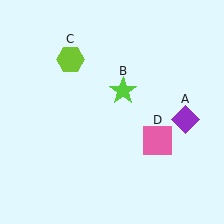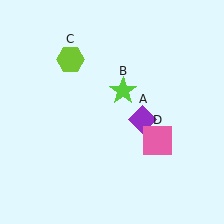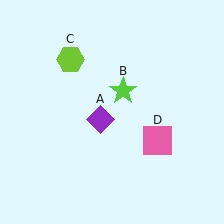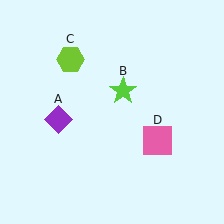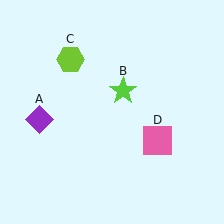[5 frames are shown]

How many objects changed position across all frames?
1 object changed position: purple diamond (object A).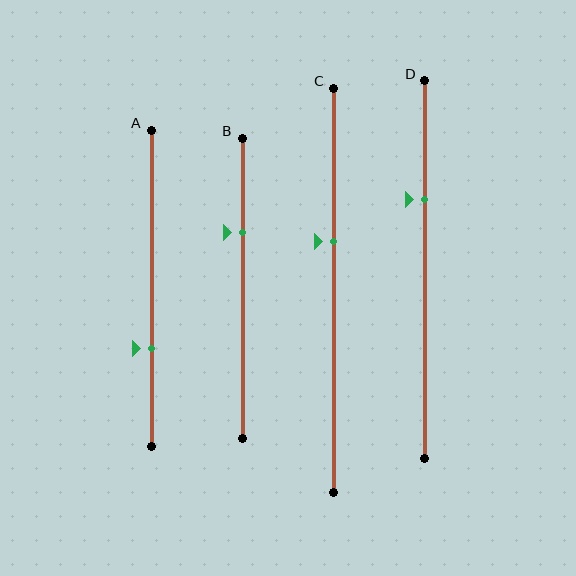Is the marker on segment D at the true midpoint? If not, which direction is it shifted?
No, the marker on segment D is shifted upward by about 19% of the segment length.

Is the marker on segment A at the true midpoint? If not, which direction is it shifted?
No, the marker on segment A is shifted downward by about 19% of the segment length.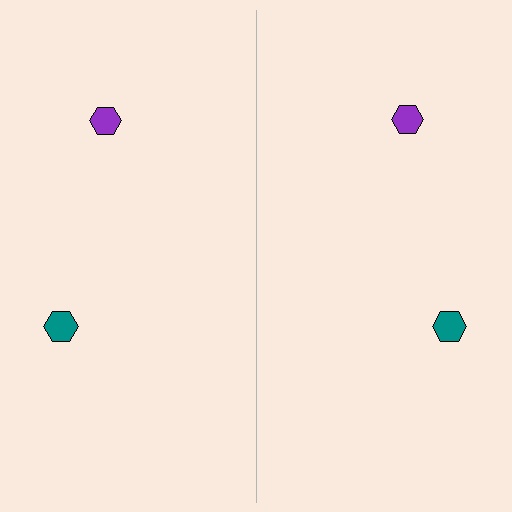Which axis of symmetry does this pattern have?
The pattern has a vertical axis of symmetry running through the center of the image.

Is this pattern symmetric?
Yes, this pattern has bilateral (reflection) symmetry.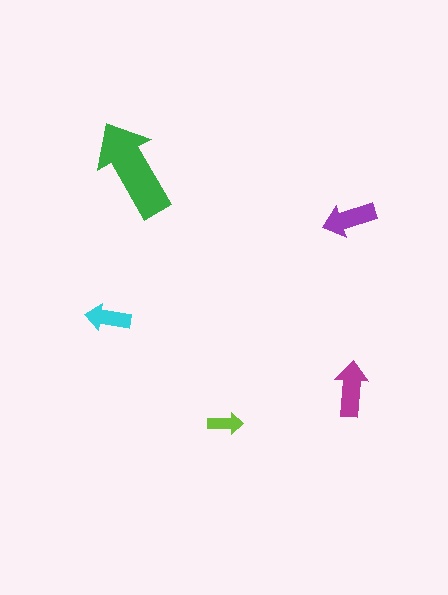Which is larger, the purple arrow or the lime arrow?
The purple one.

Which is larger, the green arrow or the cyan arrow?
The green one.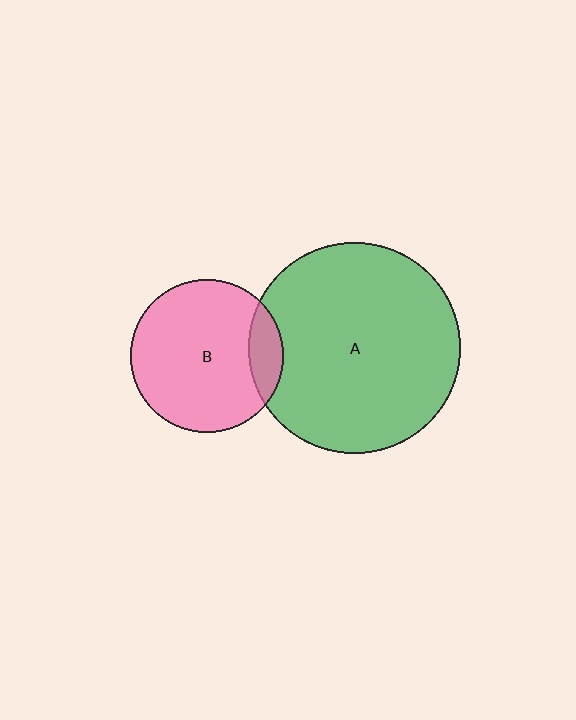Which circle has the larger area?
Circle A (green).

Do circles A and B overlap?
Yes.